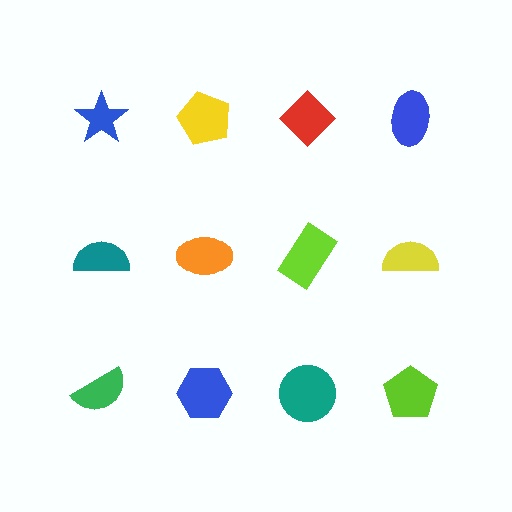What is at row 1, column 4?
A blue ellipse.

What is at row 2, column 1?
A teal semicircle.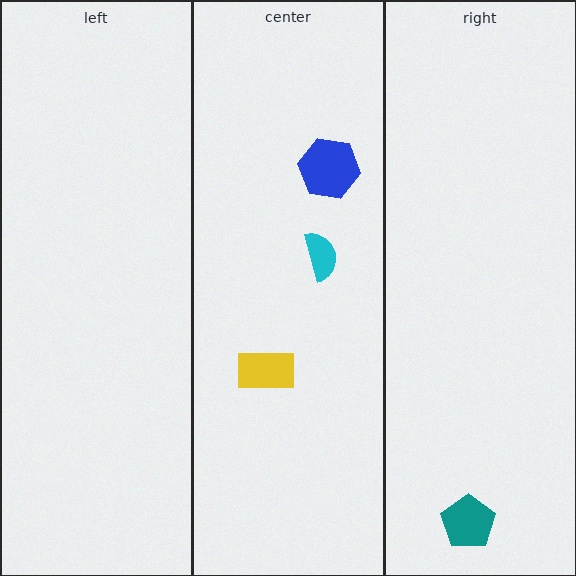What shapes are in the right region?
The teal pentagon.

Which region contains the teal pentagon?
The right region.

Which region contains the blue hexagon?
The center region.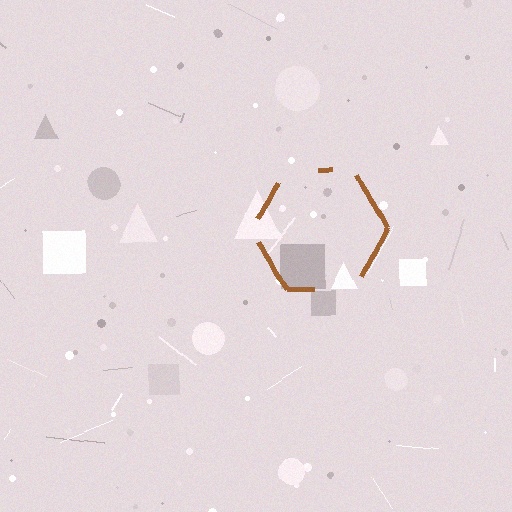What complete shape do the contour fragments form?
The contour fragments form a hexagon.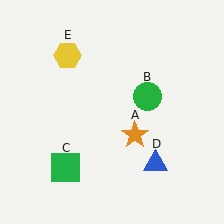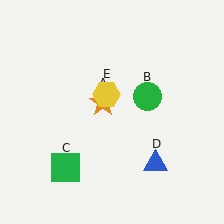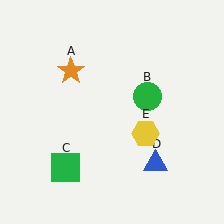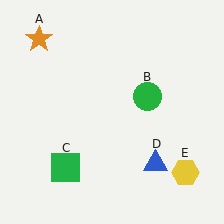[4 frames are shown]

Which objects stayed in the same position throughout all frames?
Green circle (object B) and green square (object C) and blue triangle (object D) remained stationary.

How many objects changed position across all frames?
2 objects changed position: orange star (object A), yellow hexagon (object E).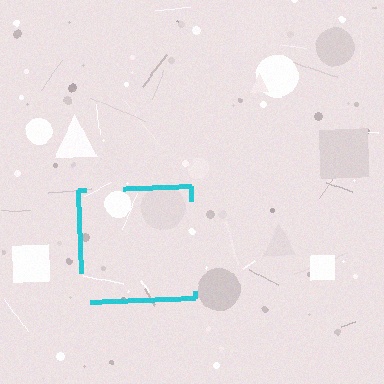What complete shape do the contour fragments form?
The contour fragments form a square.